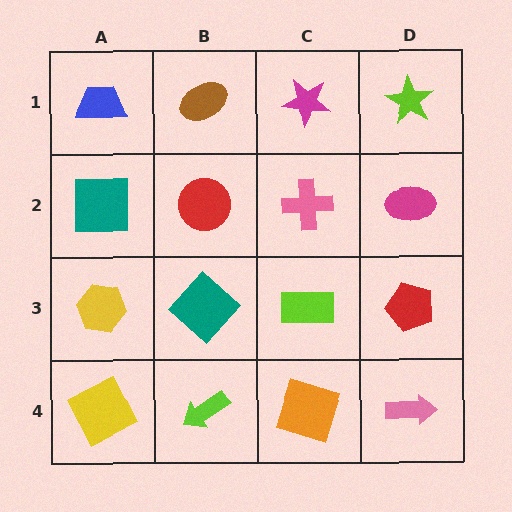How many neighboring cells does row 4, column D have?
2.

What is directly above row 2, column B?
A brown ellipse.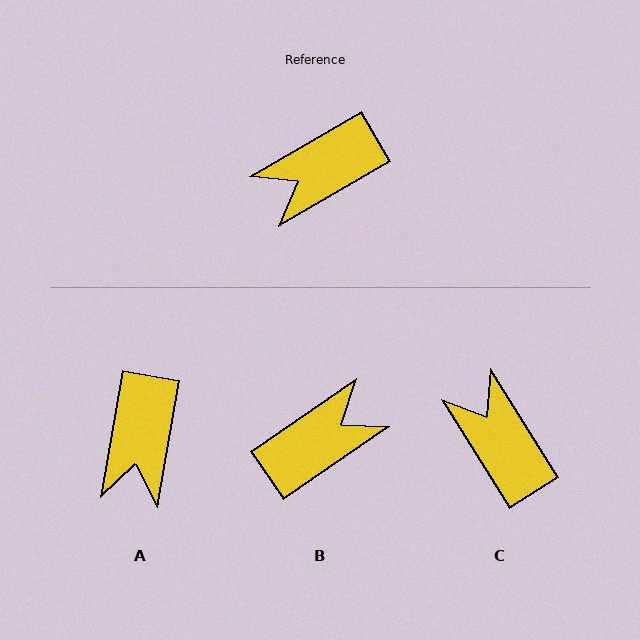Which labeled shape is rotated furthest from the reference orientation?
B, about 175 degrees away.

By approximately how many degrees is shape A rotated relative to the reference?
Approximately 50 degrees counter-clockwise.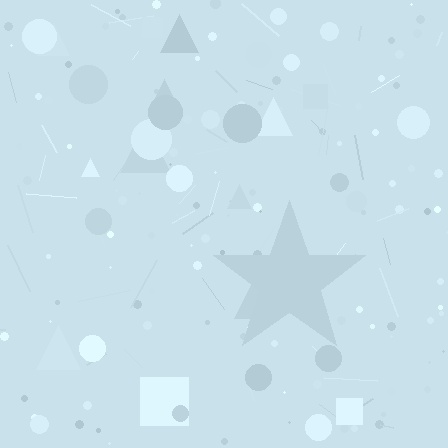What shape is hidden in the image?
A star is hidden in the image.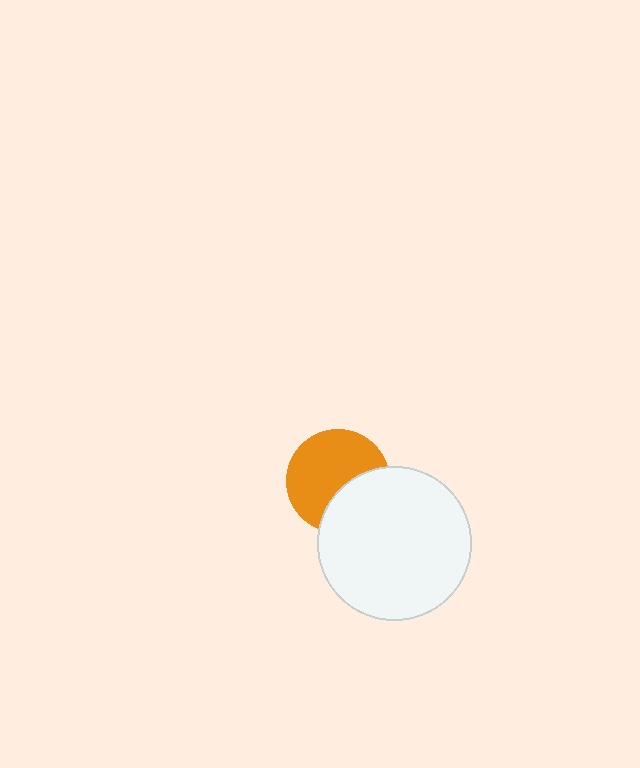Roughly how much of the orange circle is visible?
About half of it is visible (roughly 65%).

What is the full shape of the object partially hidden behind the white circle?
The partially hidden object is an orange circle.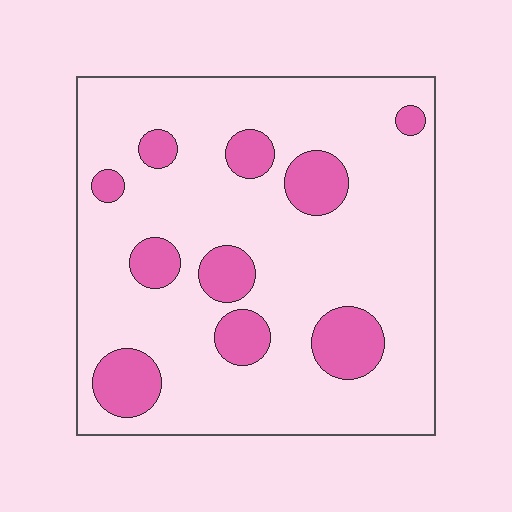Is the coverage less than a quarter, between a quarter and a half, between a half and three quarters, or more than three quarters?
Less than a quarter.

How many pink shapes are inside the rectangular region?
10.